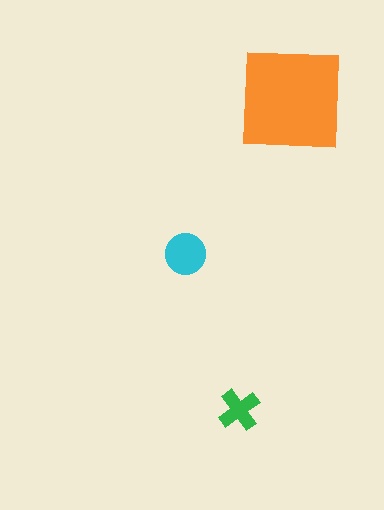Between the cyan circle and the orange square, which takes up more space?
The orange square.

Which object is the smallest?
The green cross.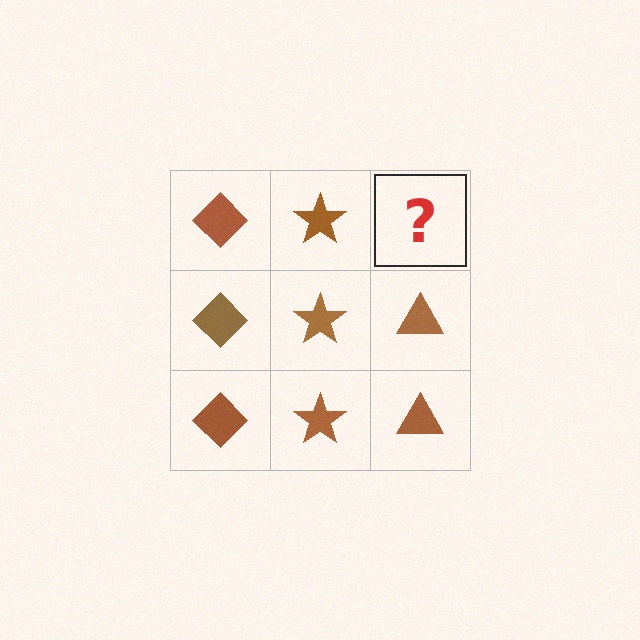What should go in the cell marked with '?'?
The missing cell should contain a brown triangle.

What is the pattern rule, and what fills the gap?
The rule is that each column has a consistent shape. The gap should be filled with a brown triangle.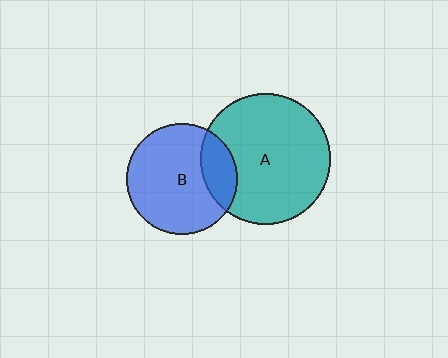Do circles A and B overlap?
Yes.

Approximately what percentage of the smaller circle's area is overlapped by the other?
Approximately 20%.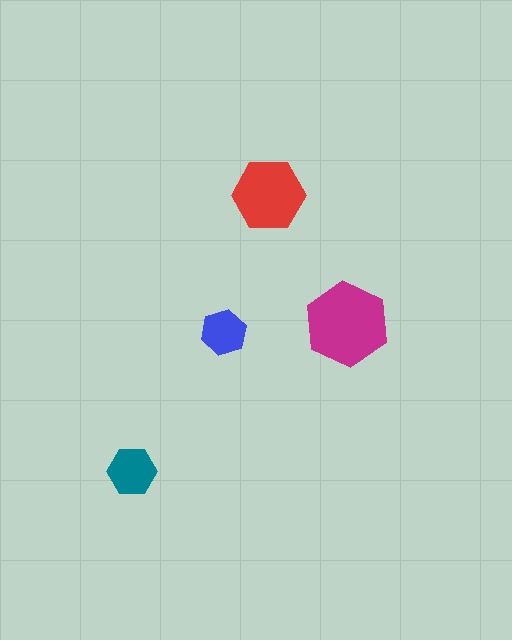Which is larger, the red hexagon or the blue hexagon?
The red one.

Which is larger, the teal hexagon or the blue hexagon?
The teal one.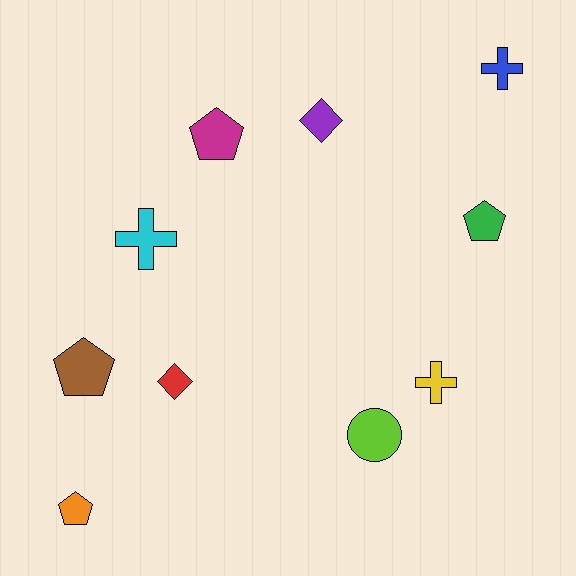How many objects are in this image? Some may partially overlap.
There are 10 objects.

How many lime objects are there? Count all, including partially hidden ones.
There is 1 lime object.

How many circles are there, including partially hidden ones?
There is 1 circle.